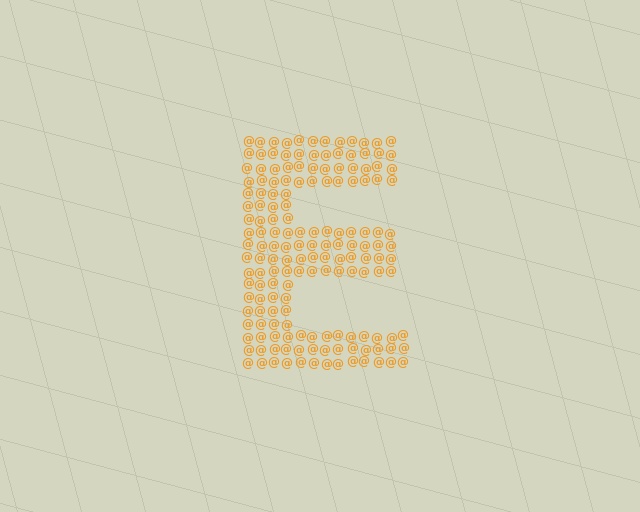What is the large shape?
The large shape is the letter E.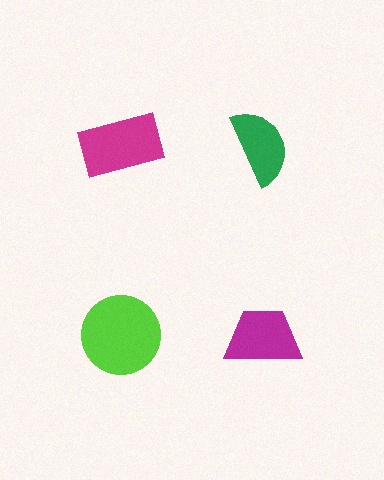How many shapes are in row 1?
2 shapes.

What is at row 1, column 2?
A green semicircle.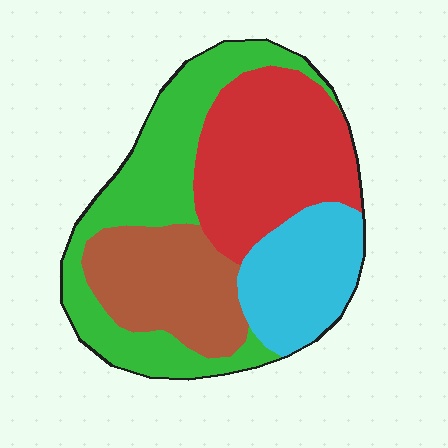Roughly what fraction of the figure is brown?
Brown takes up between a sixth and a third of the figure.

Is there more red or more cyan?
Red.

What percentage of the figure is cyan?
Cyan takes up about one sixth (1/6) of the figure.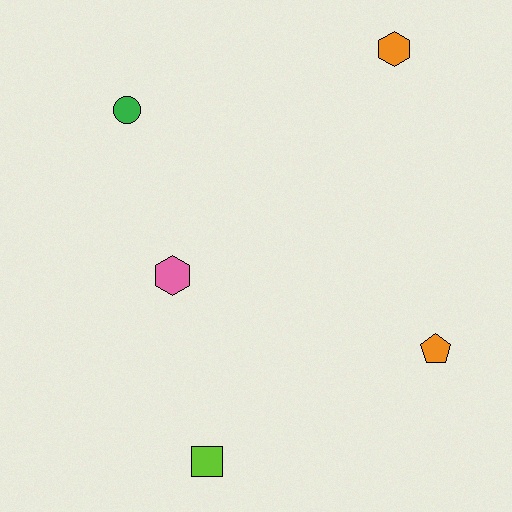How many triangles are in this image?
There are no triangles.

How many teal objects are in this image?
There are no teal objects.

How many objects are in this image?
There are 5 objects.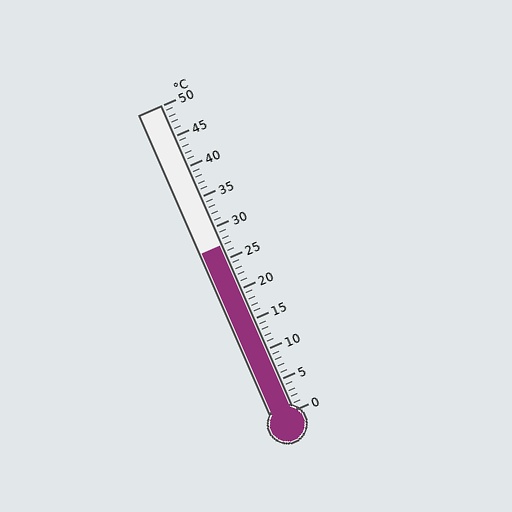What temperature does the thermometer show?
The thermometer shows approximately 27°C.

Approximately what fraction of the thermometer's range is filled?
The thermometer is filled to approximately 55% of its range.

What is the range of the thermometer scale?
The thermometer scale ranges from 0°C to 50°C.